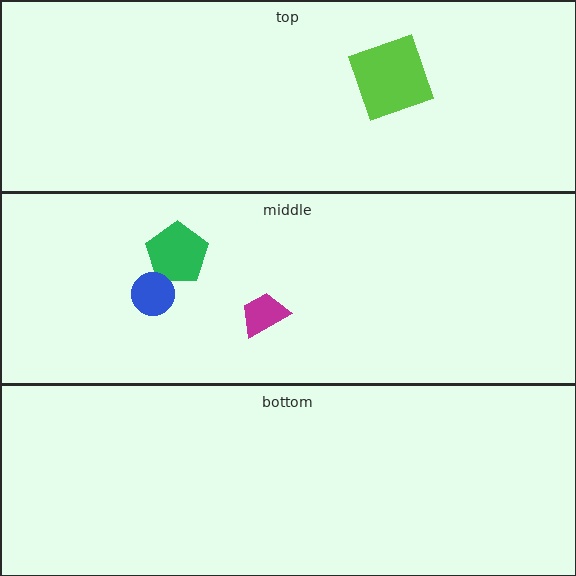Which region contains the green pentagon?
The middle region.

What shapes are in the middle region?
The green pentagon, the magenta trapezoid, the blue circle.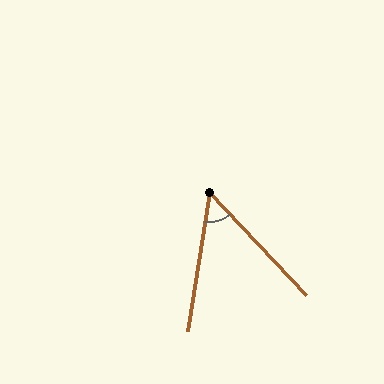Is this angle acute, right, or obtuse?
It is acute.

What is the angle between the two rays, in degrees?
Approximately 52 degrees.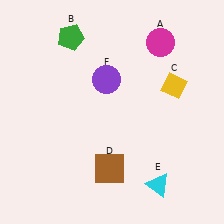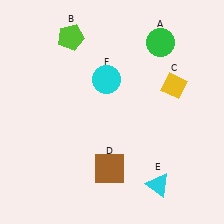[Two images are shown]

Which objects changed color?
A changed from magenta to green. B changed from green to lime. F changed from purple to cyan.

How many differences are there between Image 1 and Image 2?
There are 3 differences between the two images.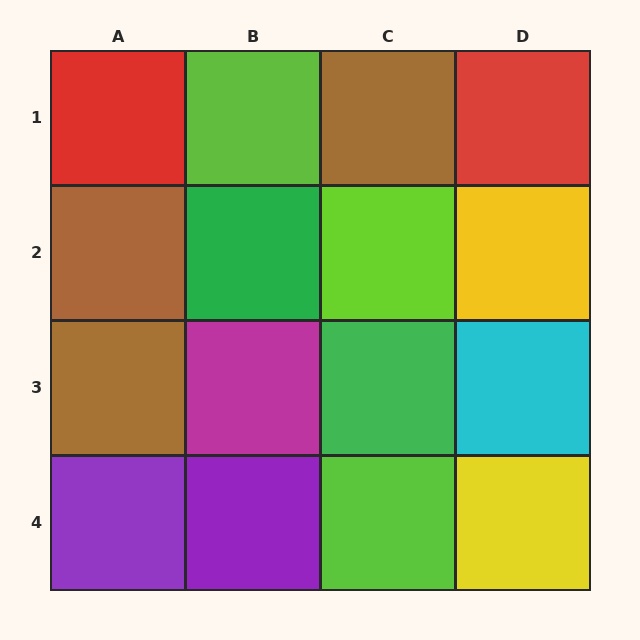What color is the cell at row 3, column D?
Cyan.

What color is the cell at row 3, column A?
Brown.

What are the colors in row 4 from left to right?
Purple, purple, lime, yellow.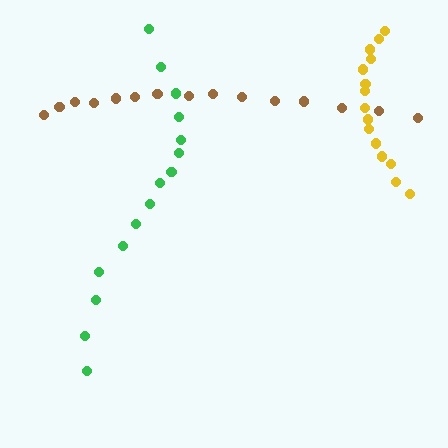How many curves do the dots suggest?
There are 3 distinct paths.